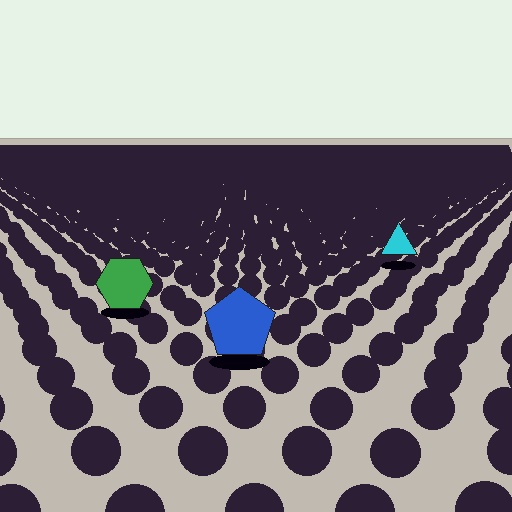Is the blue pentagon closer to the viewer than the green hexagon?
Yes. The blue pentagon is closer — you can tell from the texture gradient: the ground texture is coarser near it.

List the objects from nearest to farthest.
From nearest to farthest: the blue pentagon, the green hexagon, the cyan triangle.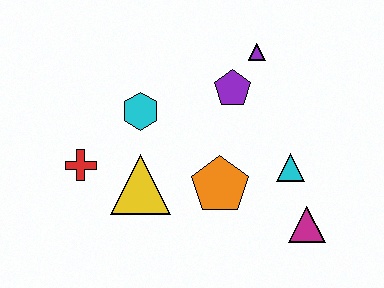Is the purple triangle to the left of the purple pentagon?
No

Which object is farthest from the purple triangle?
The red cross is farthest from the purple triangle.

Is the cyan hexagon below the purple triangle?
Yes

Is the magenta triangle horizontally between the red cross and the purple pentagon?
No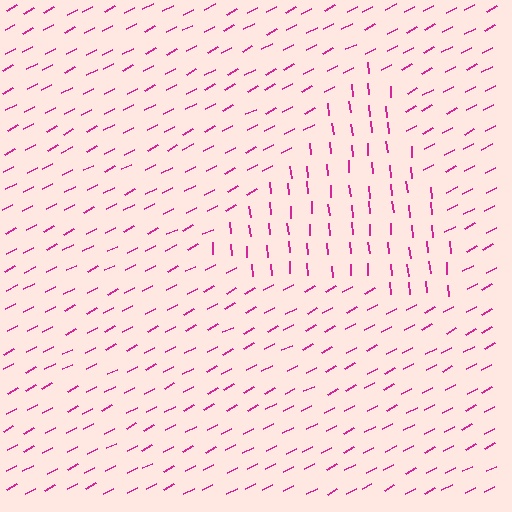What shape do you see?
I see a triangle.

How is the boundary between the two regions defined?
The boundary is defined purely by a change in line orientation (approximately 68 degrees difference). All lines are the same color and thickness.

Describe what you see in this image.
The image is filled with small magenta line segments. A triangle region in the image has lines oriented differently from the surrounding lines, creating a visible texture boundary.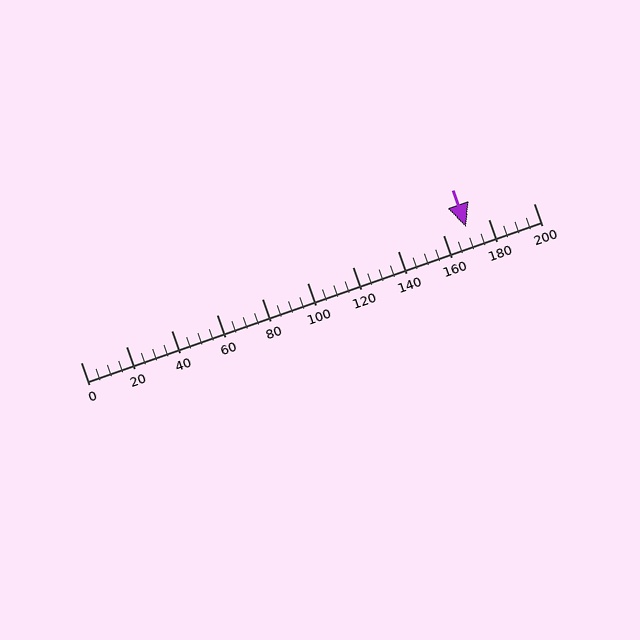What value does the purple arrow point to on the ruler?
The purple arrow points to approximately 170.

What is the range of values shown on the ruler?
The ruler shows values from 0 to 200.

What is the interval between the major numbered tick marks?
The major tick marks are spaced 20 units apart.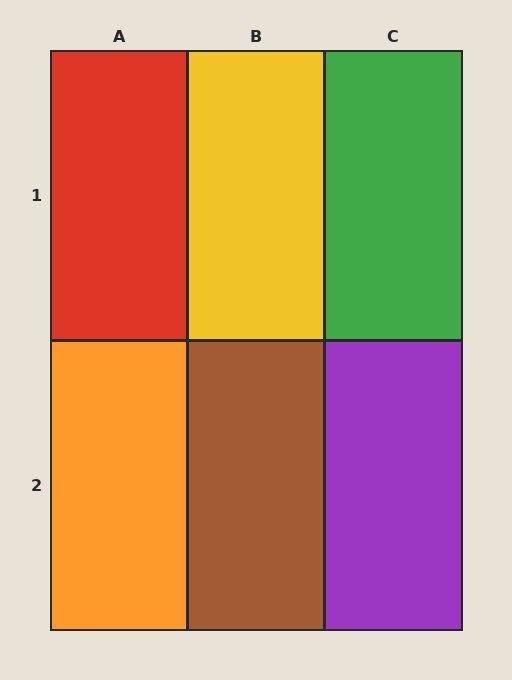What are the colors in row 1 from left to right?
Red, yellow, green.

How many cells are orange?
1 cell is orange.